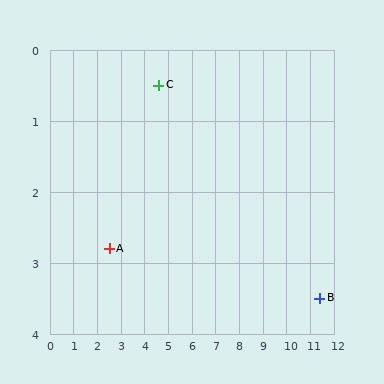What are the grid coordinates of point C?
Point C is at approximately (4.6, 0.5).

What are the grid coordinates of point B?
Point B is at approximately (11.4, 3.5).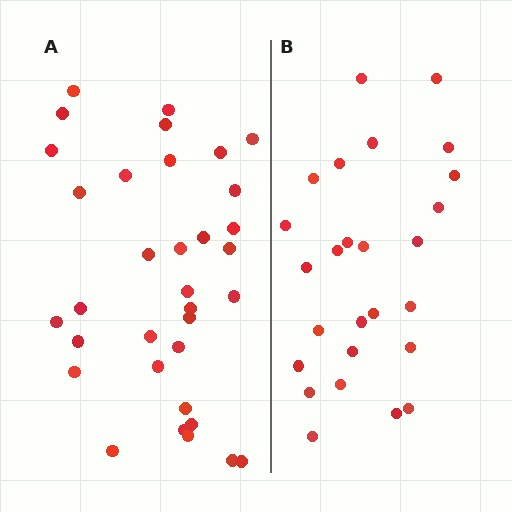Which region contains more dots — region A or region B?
Region A (the left region) has more dots.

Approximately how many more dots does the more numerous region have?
Region A has roughly 8 or so more dots than region B.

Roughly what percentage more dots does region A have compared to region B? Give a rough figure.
About 30% more.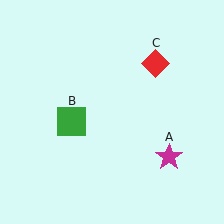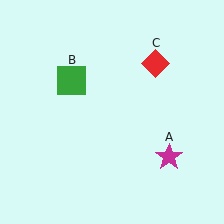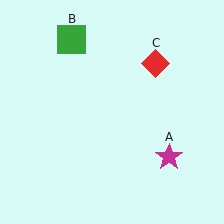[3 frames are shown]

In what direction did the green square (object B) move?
The green square (object B) moved up.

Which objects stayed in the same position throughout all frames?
Magenta star (object A) and red diamond (object C) remained stationary.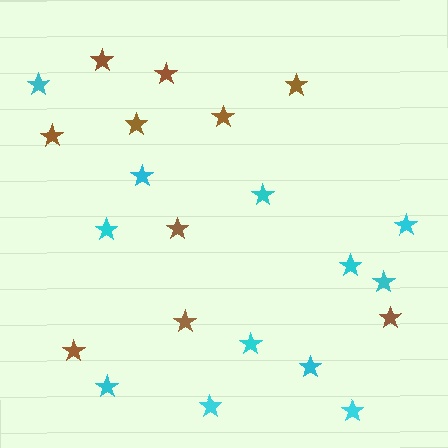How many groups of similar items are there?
There are 2 groups: one group of cyan stars (12) and one group of brown stars (10).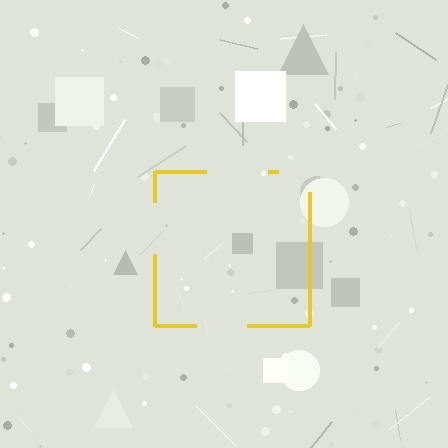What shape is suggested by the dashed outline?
The dashed outline suggests a square.